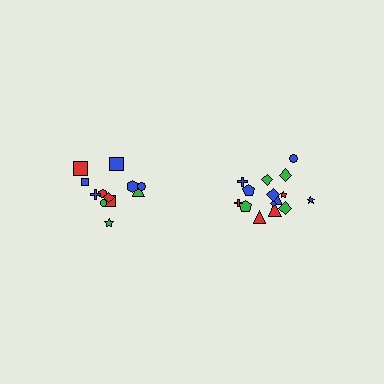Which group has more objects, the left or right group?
The right group.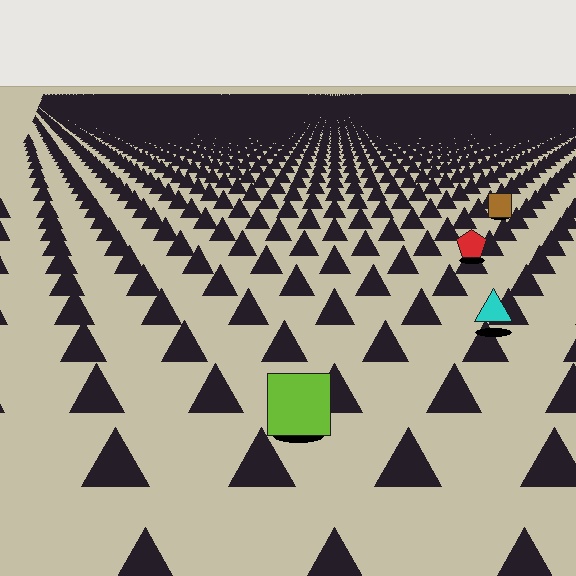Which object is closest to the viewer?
The lime square is closest. The texture marks near it are larger and more spread out.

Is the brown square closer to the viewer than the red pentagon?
No. The red pentagon is closer — you can tell from the texture gradient: the ground texture is coarser near it.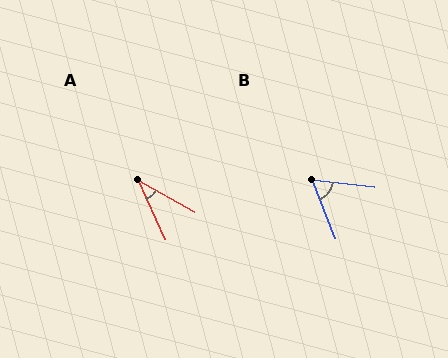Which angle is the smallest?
A, at approximately 36 degrees.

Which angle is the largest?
B, at approximately 61 degrees.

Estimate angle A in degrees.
Approximately 36 degrees.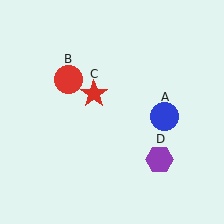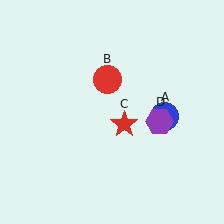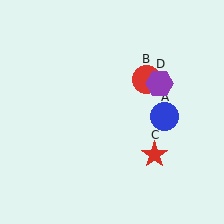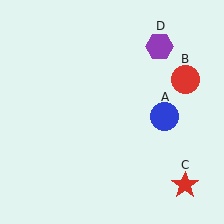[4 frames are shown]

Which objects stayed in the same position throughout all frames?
Blue circle (object A) remained stationary.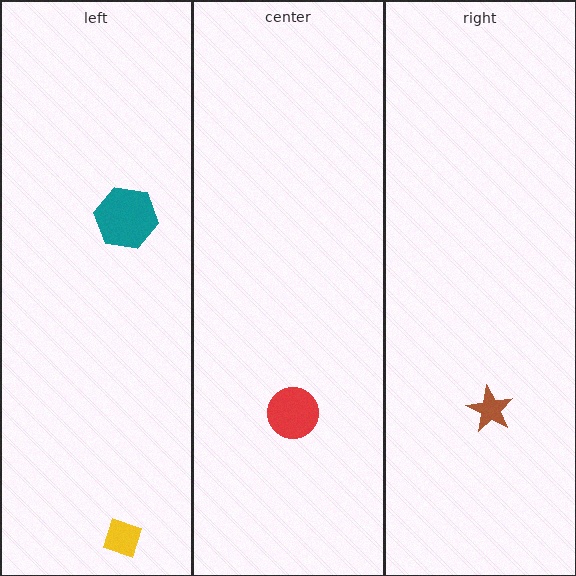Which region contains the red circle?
The center region.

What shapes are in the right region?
The brown star.